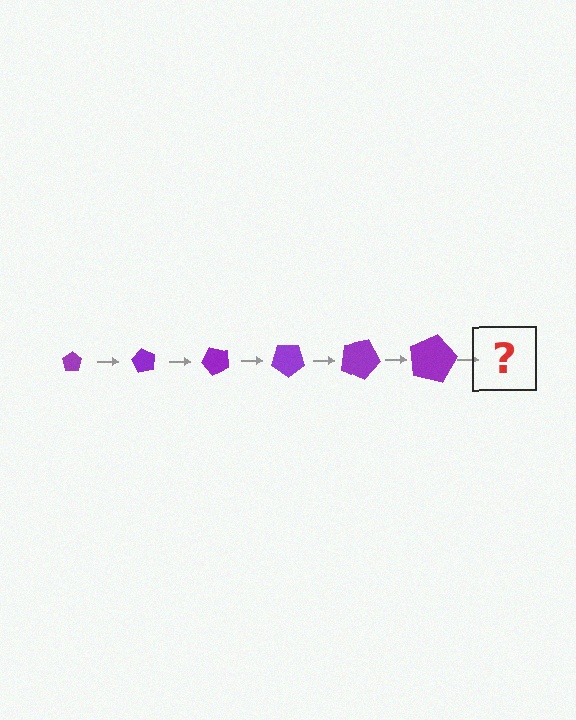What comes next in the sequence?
The next element should be a pentagon, larger than the previous one and rotated 360 degrees from the start.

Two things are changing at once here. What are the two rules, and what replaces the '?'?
The two rules are that the pentagon grows larger each step and it rotates 60 degrees each step. The '?' should be a pentagon, larger than the previous one and rotated 360 degrees from the start.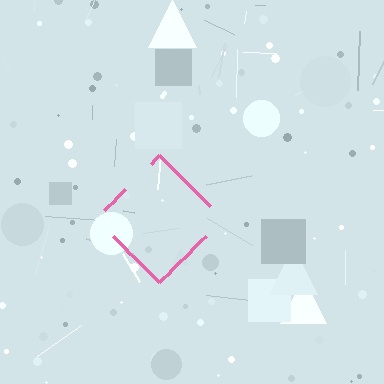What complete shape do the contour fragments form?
The contour fragments form a diamond.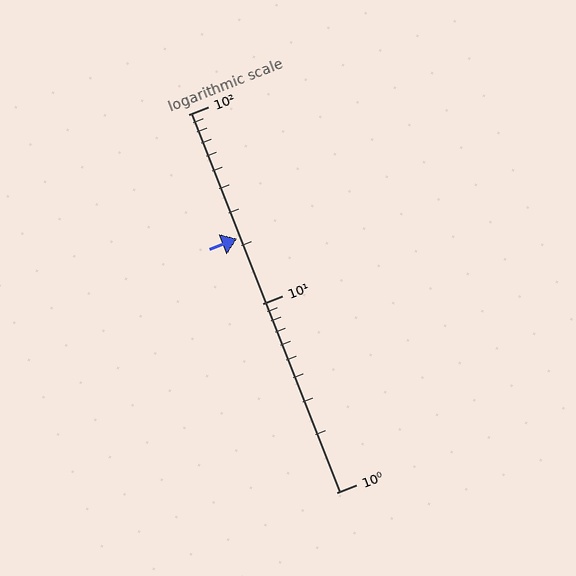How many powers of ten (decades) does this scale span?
The scale spans 2 decades, from 1 to 100.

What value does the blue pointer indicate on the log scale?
The pointer indicates approximately 22.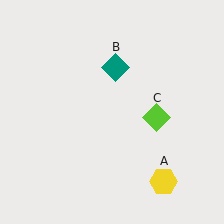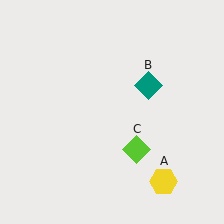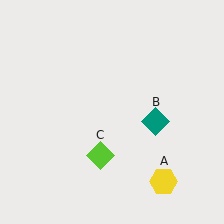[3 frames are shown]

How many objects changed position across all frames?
2 objects changed position: teal diamond (object B), lime diamond (object C).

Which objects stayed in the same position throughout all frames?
Yellow hexagon (object A) remained stationary.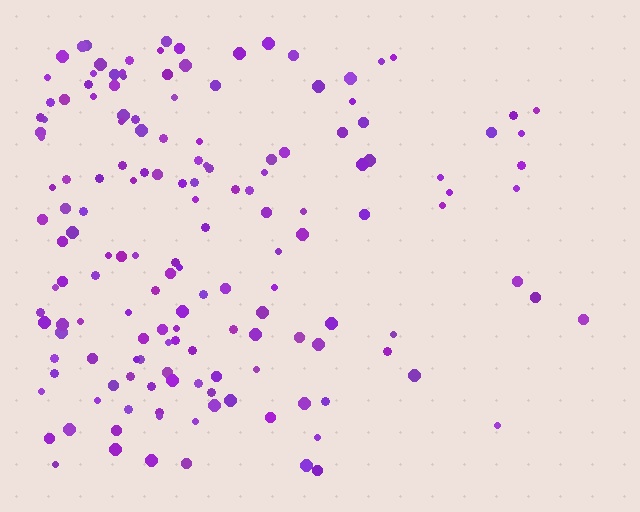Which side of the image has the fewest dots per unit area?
The right.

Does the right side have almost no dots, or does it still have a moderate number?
Still a moderate number, just noticeably fewer than the left.